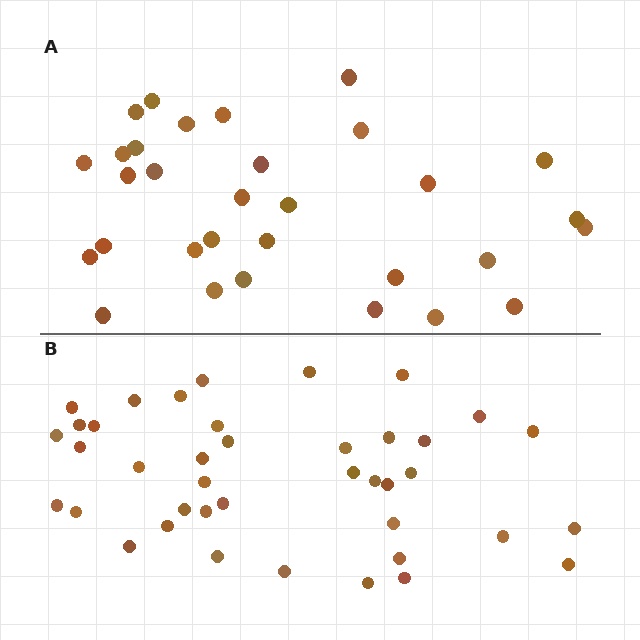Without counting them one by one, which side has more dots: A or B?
Region B (the bottom region) has more dots.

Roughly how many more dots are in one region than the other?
Region B has roughly 8 or so more dots than region A.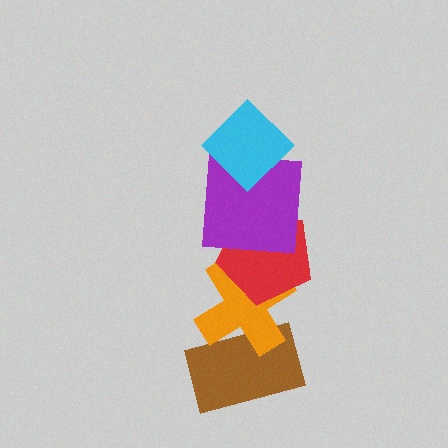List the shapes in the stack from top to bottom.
From top to bottom: the cyan diamond, the purple square, the red pentagon, the orange cross, the brown rectangle.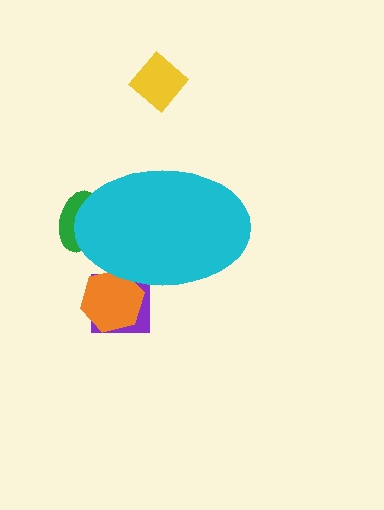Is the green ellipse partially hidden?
Yes, the green ellipse is partially hidden behind the cyan ellipse.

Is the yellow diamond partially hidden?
No, the yellow diamond is fully visible.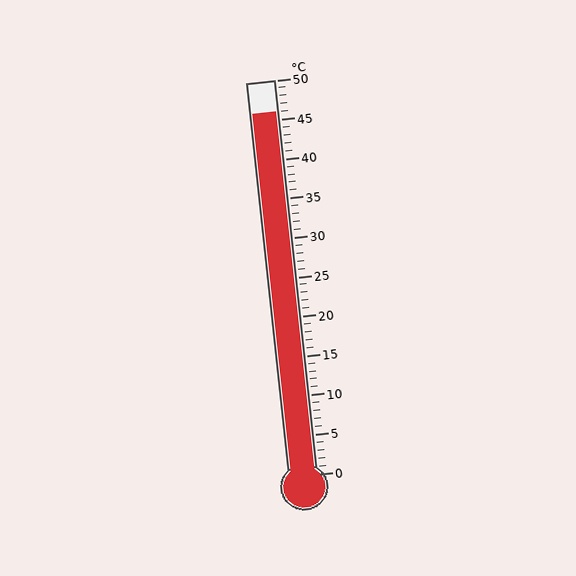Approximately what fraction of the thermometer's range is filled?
The thermometer is filled to approximately 90% of its range.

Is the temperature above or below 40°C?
The temperature is above 40°C.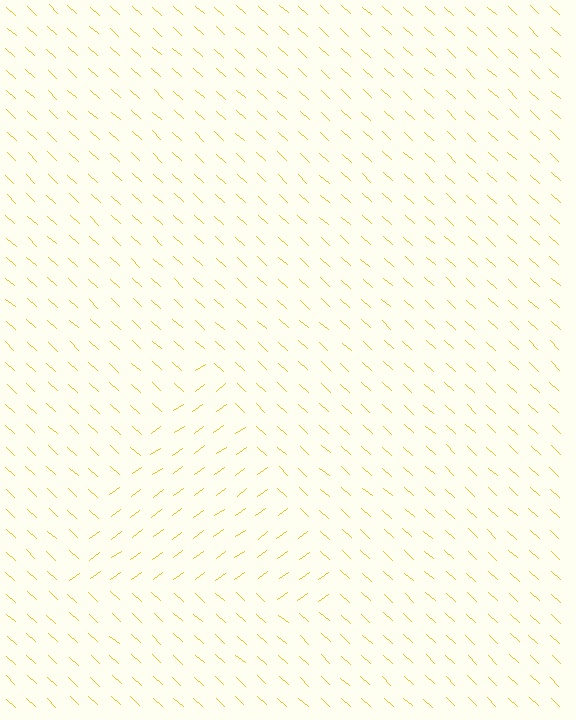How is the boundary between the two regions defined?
The boundary is defined purely by a change in line orientation (approximately 78 degrees difference). All lines are the same color and thickness.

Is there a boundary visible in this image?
Yes, there is a texture boundary formed by a change in line orientation.